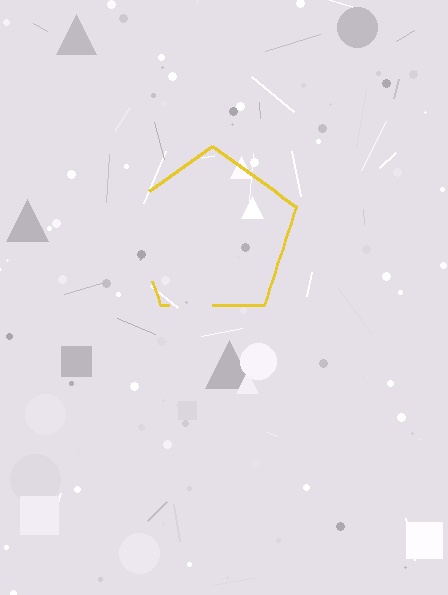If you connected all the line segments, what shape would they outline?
They would outline a pentagon.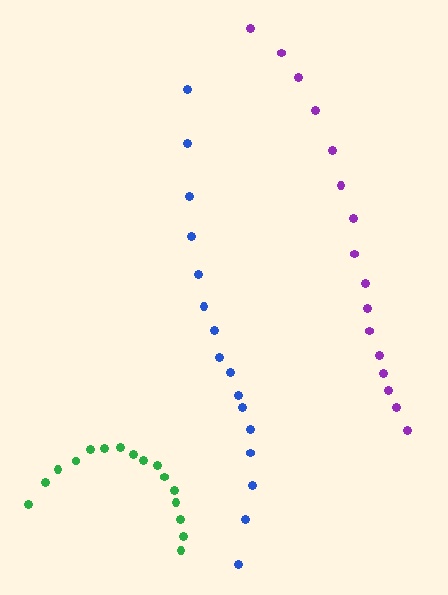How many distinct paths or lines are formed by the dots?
There are 3 distinct paths.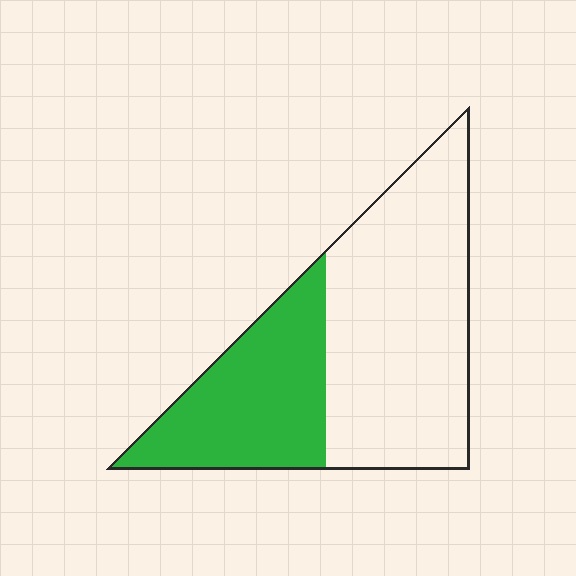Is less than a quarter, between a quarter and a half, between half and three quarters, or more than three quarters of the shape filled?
Between a quarter and a half.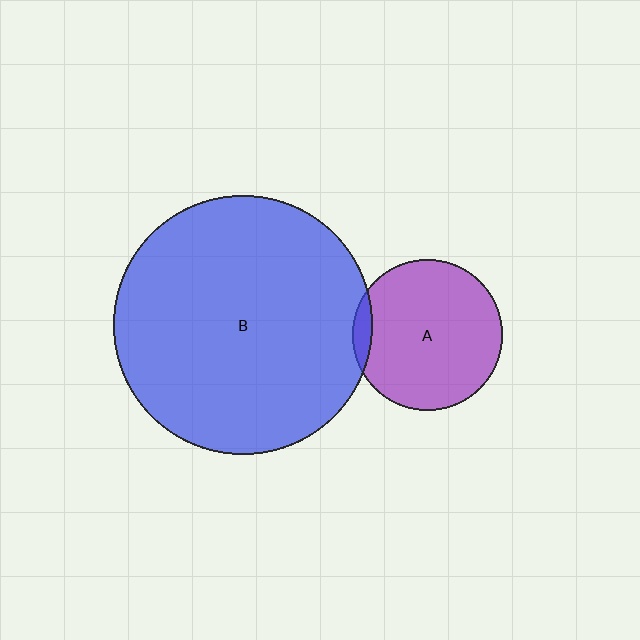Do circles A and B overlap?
Yes.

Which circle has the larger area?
Circle B (blue).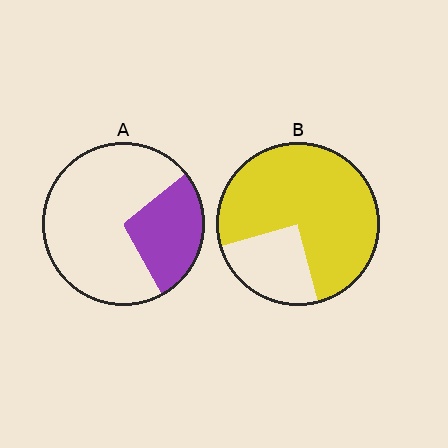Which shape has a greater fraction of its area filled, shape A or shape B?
Shape B.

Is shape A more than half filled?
No.